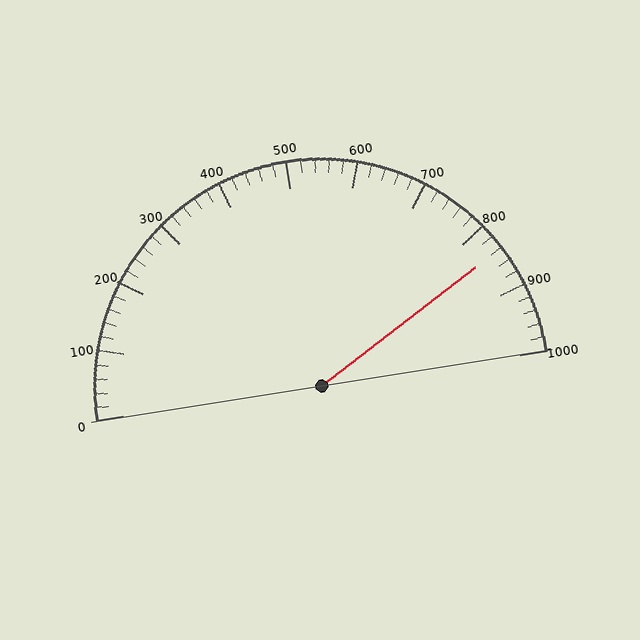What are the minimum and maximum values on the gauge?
The gauge ranges from 0 to 1000.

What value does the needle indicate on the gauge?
The needle indicates approximately 840.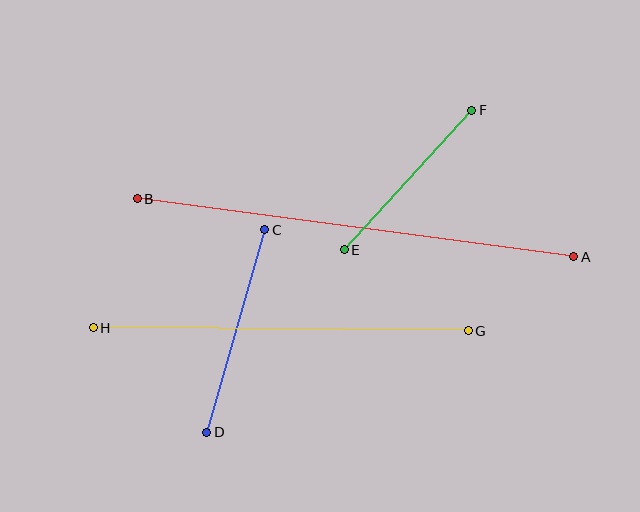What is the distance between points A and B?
The distance is approximately 441 pixels.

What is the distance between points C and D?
The distance is approximately 211 pixels.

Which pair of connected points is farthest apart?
Points A and B are farthest apart.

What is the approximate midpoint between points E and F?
The midpoint is at approximately (408, 180) pixels.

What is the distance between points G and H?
The distance is approximately 375 pixels.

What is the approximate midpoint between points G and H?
The midpoint is at approximately (281, 329) pixels.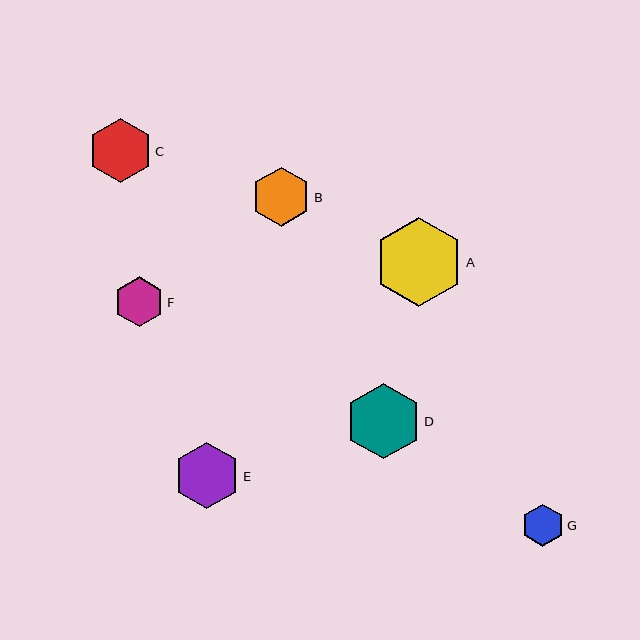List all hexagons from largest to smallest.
From largest to smallest: A, D, E, C, B, F, G.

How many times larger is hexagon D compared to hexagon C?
Hexagon D is approximately 1.2 times the size of hexagon C.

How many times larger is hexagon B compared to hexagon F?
Hexagon B is approximately 1.2 times the size of hexagon F.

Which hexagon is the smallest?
Hexagon G is the smallest with a size of approximately 42 pixels.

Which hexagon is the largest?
Hexagon A is the largest with a size of approximately 89 pixels.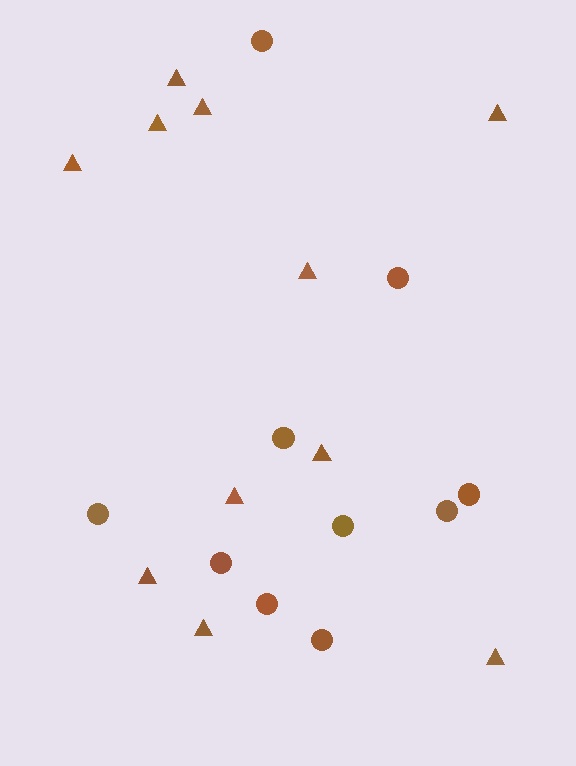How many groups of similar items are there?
There are 2 groups: one group of triangles (11) and one group of circles (10).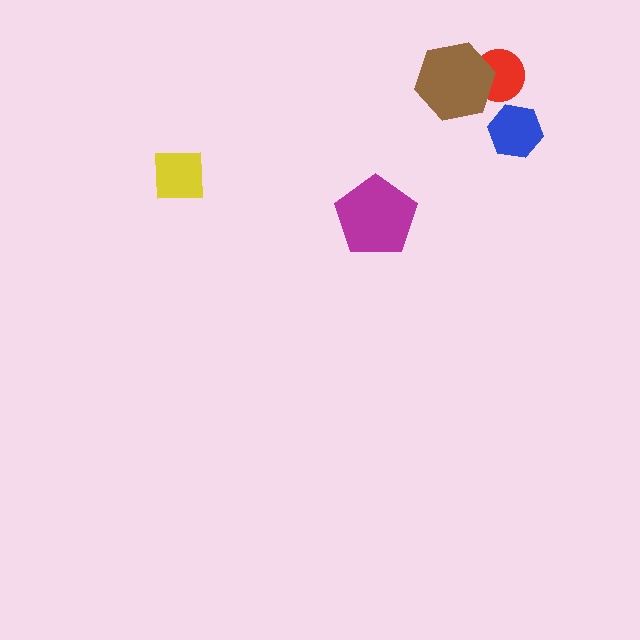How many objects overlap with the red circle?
1 object overlaps with the red circle.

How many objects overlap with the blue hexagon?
0 objects overlap with the blue hexagon.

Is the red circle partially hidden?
Yes, it is partially covered by another shape.